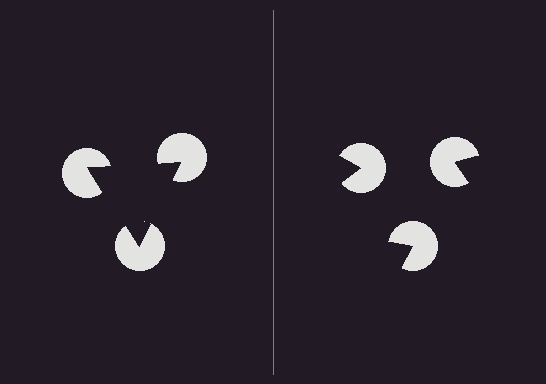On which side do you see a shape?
An illusory triangle appears on the left side. On the right side the wedge cuts are rotated, so no coherent shape forms.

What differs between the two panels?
The pac-man discs are positioned identically on both sides; only the wedge orientations differ. On the left they align to a triangle; on the right they are misaligned.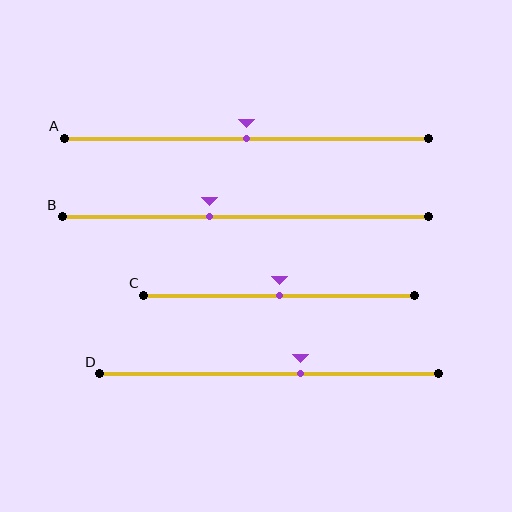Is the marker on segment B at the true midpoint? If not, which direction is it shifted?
No, the marker on segment B is shifted to the left by about 10% of the segment length.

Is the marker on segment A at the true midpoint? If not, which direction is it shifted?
Yes, the marker on segment A is at the true midpoint.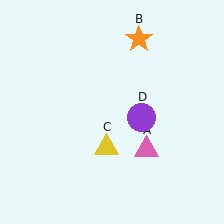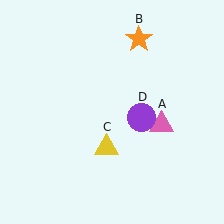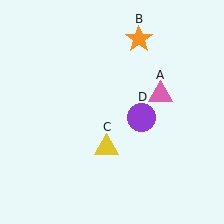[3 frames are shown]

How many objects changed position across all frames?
1 object changed position: pink triangle (object A).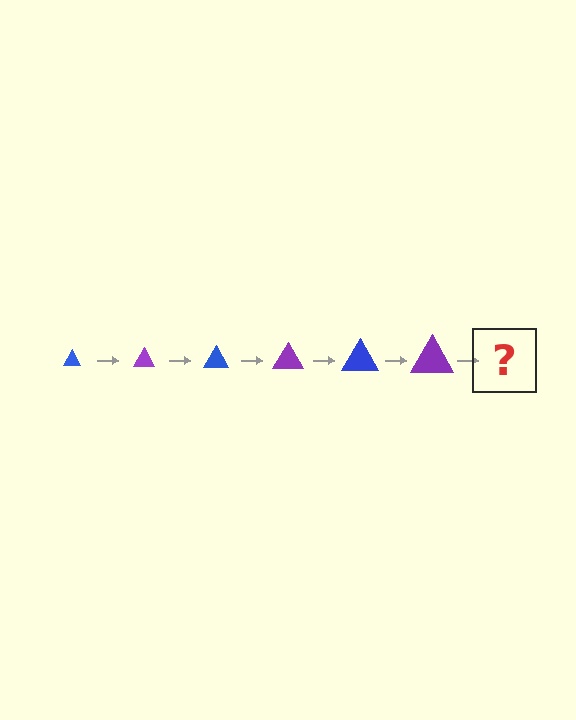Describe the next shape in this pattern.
It should be a blue triangle, larger than the previous one.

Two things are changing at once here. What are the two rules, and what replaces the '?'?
The two rules are that the triangle grows larger each step and the color cycles through blue and purple. The '?' should be a blue triangle, larger than the previous one.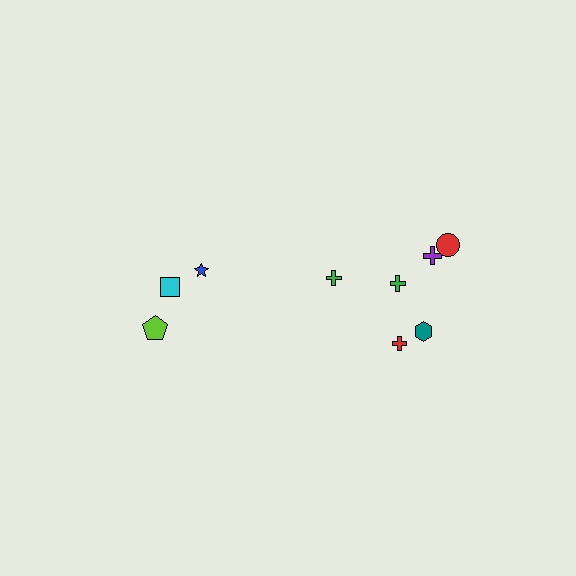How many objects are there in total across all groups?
There are 9 objects.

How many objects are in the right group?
There are 6 objects.